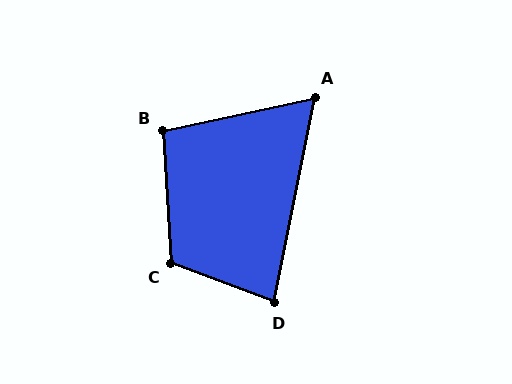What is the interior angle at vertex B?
Approximately 99 degrees (obtuse).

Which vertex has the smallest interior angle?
A, at approximately 66 degrees.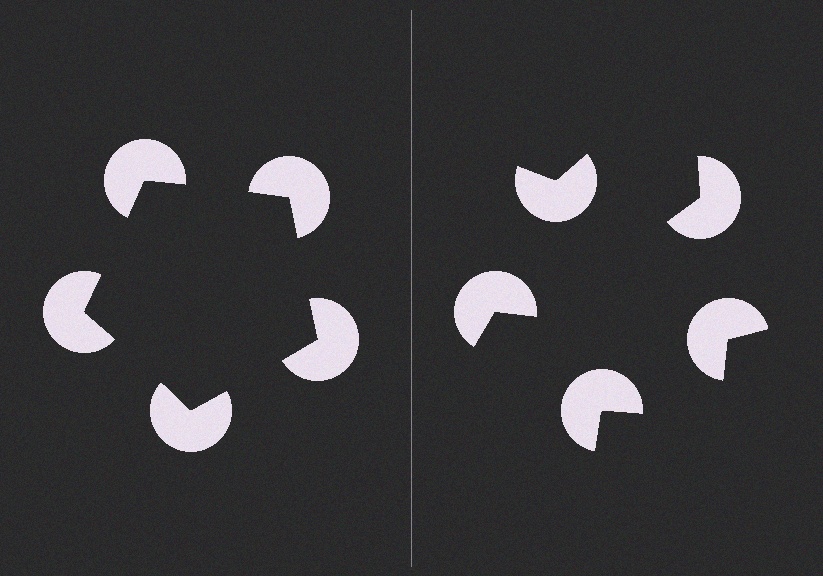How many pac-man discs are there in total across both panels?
10 — 5 on each side.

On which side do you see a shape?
An illusory pentagon appears on the left side. On the right side the wedge cuts are rotated, so no coherent shape forms.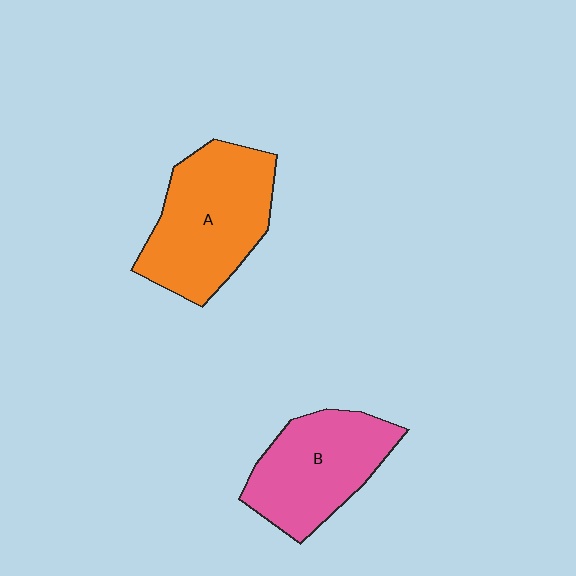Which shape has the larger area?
Shape A (orange).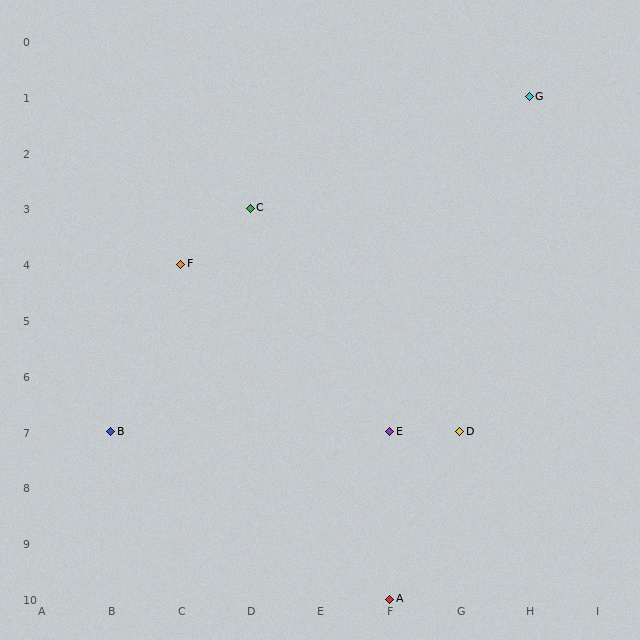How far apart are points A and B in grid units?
Points A and B are 4 columns and 3 rows apart (about 5.0 grid units diagonally).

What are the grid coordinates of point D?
Point D is at grid coordinates (G, 7).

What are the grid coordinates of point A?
Point A is at grid coordinates (F, 10).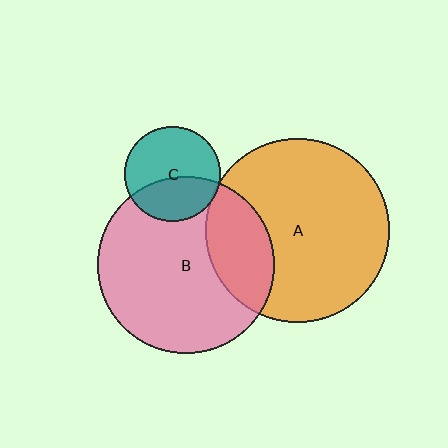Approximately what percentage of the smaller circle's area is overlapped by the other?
Approximately 25%.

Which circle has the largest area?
Circle A (orange).